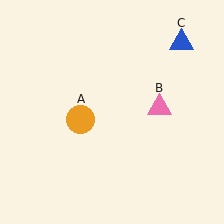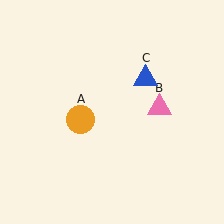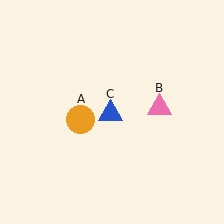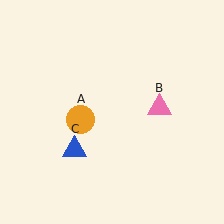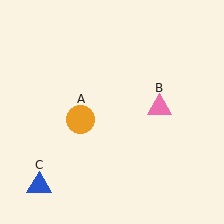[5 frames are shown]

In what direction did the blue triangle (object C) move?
The blue triangle (object C) moved down and to the left.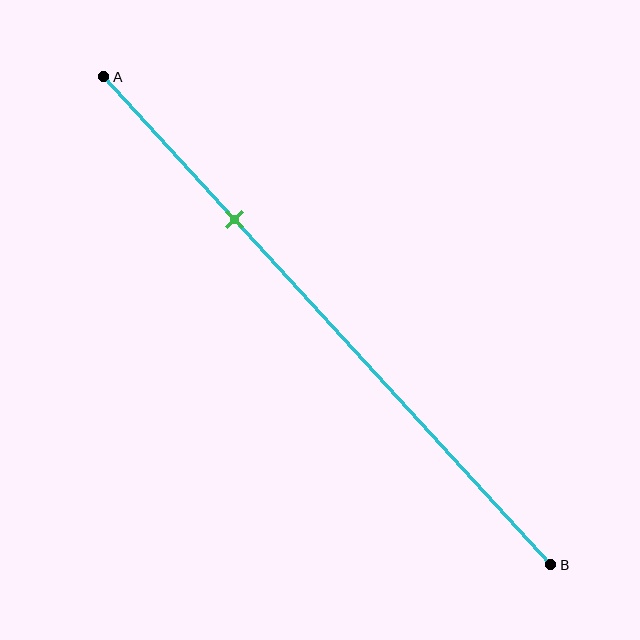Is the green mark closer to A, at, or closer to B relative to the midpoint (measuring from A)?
The green mark is closer to point A than the midpoint of segment AB.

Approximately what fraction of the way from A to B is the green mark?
The green mark is approximately 30% of the way from A to B.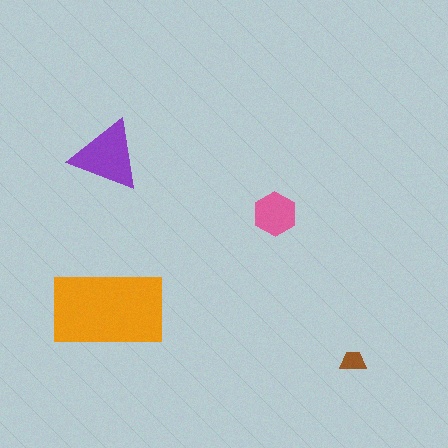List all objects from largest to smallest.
The orange rectangle, the purple triangle, the pink hexagon, the brown trapezoid.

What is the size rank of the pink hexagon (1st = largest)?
3rd.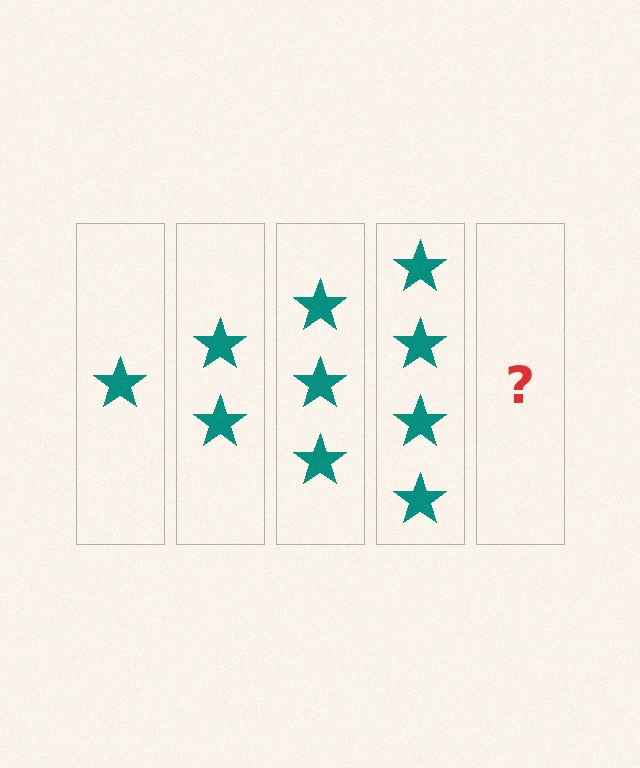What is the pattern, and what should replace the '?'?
The pattern is that each step adds one more star. The '?' should be 5 stars.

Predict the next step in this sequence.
The next step is 5 stars.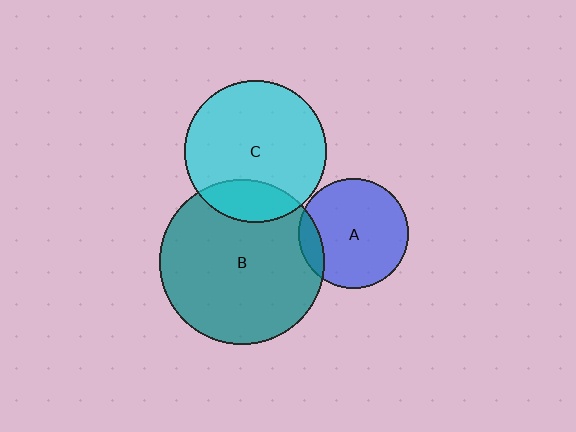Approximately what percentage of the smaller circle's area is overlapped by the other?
Approximately 10%.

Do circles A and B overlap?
Yes.